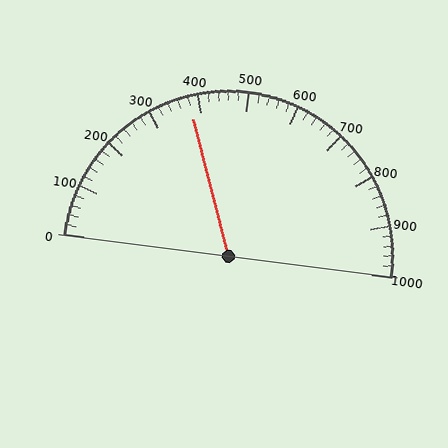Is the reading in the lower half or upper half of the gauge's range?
The reading is in the lower half of the range (0 to 1000).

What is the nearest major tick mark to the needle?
The nearest major tick mark is 400.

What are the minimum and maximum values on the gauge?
The gauge ranges from 0 to 1000.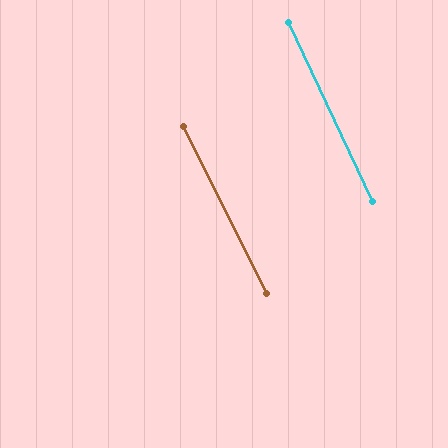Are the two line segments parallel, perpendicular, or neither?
Parallel — their directions differ by only 1.6°.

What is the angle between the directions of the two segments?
Approximately 2 degrees.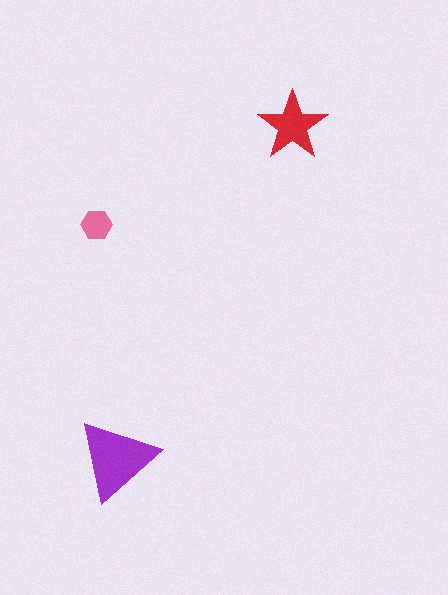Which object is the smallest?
The pink hexagon.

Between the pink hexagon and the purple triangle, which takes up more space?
The purple triangle.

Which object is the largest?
The purple triangle.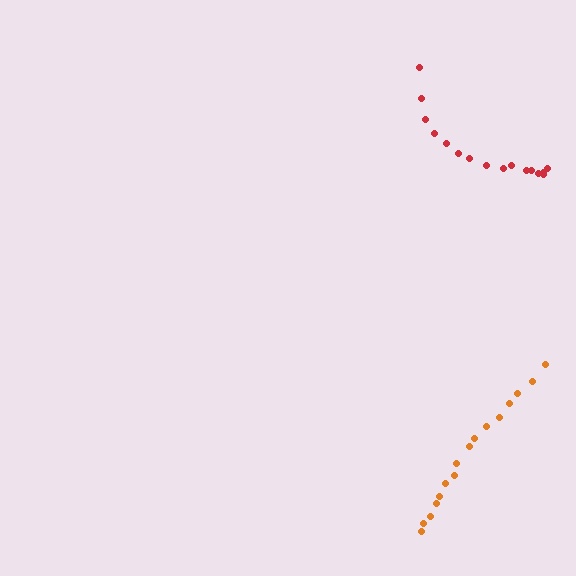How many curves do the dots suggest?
There are 2 distinct paths.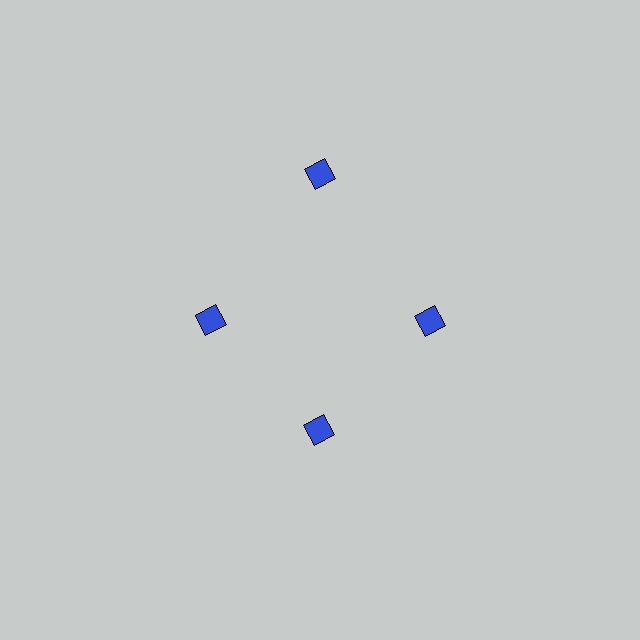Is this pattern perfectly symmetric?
No. The 4 blue diamonds are arranged in a ring, but one element near the 12 o'clock position is pushed outward from the center, breaking the 4-fold rotational symmetry.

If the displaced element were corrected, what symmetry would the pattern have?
It would have 4-fold rotational symmetry — the pattern would map onto itself every 90 degrees.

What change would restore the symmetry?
The symmetry would be restored by moving it inward, back onto the ring so that all 4 diamonds sit at equal angles and equal distance from the center.